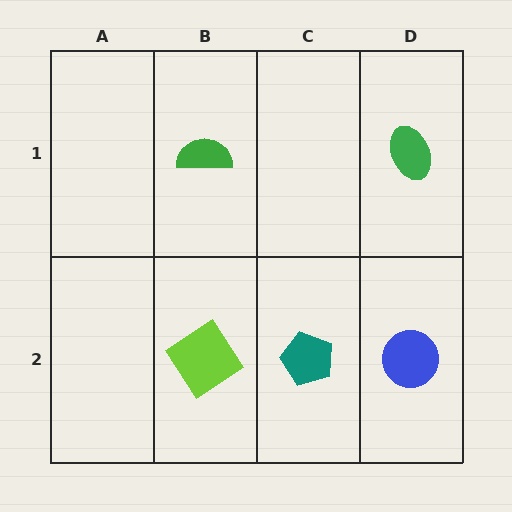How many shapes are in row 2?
3 shapes.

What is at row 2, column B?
A lime diamond.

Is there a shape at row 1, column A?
No, that cell is empty.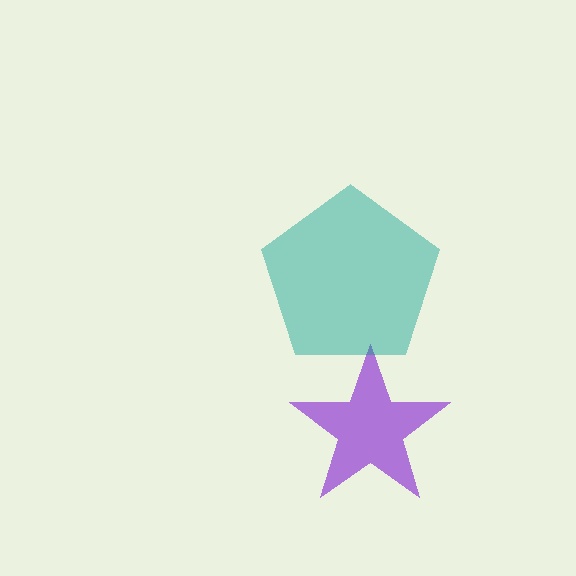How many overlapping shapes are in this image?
There are 2 overlapping shapes in the image.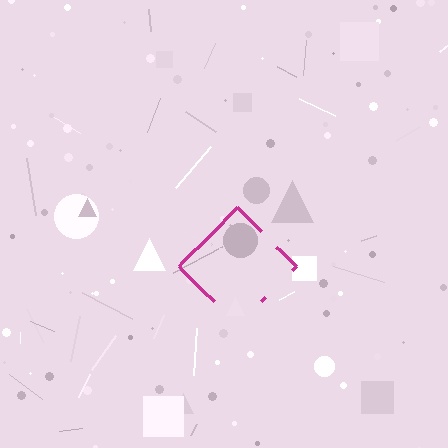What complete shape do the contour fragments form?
The contour fragments form a diamond.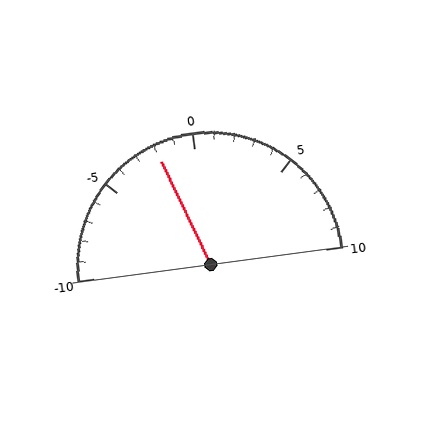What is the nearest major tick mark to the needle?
The nearest major tick mark is 0.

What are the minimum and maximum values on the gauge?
The gauge ranges from -10 to 10.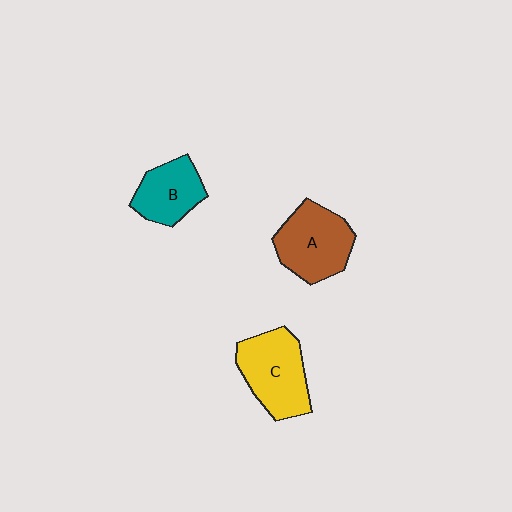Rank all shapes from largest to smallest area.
From largest to smallest: C (yellow), A (brown), B (teal).